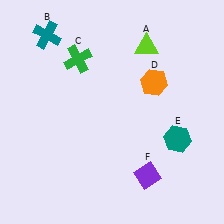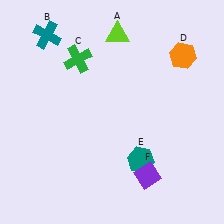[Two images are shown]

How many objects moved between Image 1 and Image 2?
3 objects moved between the two images.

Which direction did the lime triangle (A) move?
The lime triangle (A) moved left.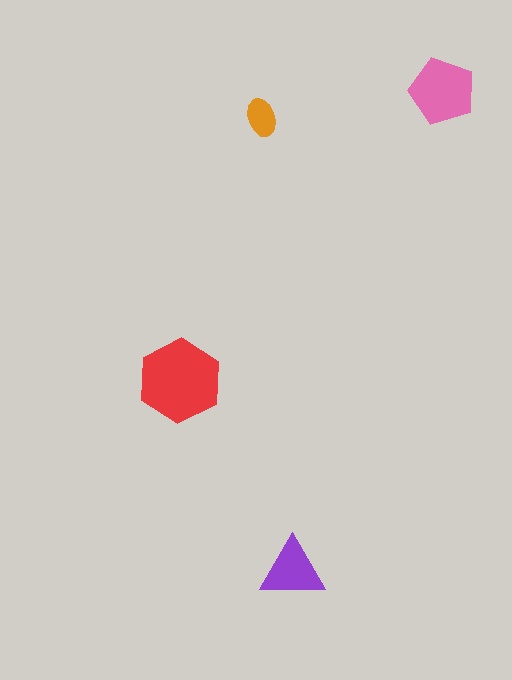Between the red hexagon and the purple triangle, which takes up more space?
The red hexagon.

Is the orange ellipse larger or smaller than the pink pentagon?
Smaller.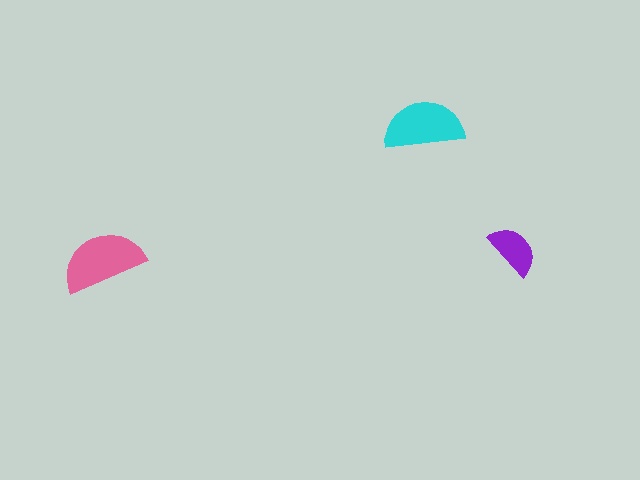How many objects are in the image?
There are 3 objects in the image.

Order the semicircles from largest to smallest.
the pink one, the cyan one, the purple one.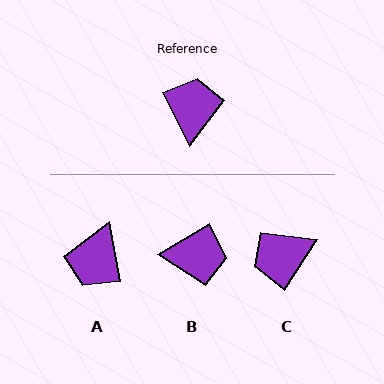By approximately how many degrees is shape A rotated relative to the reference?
Approximately 164 degrees counter-clockwise.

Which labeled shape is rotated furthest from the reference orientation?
A, about 164 degrees away.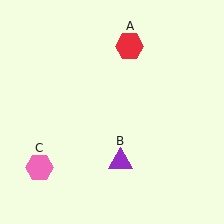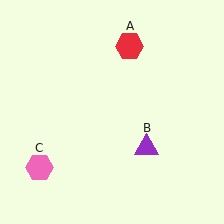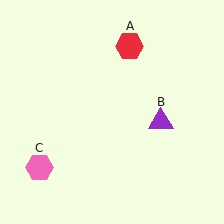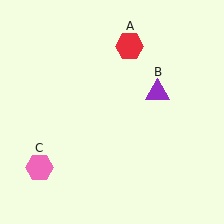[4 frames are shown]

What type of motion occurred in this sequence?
The purple triangle (object B) rotated counterclockwise around the center of the scene.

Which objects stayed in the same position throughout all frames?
Red hexagon (object A) and pink hexagon (object C) remained stationary.